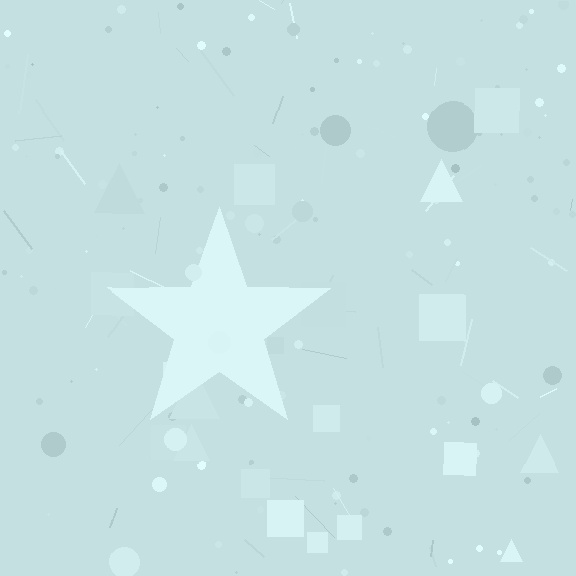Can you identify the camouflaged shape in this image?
The camouflaged shape is a star.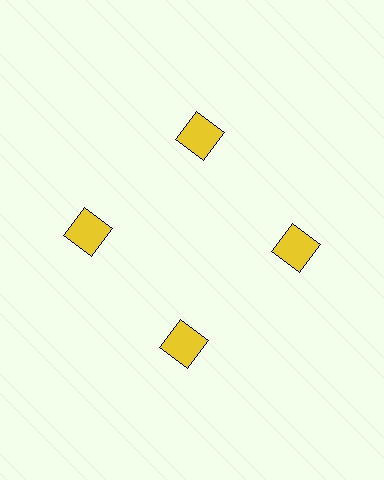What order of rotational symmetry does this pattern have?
This pattern has 4-fold rotational symmetry.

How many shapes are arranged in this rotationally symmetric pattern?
There are 4 shapes, arranged in 4 groups of 1.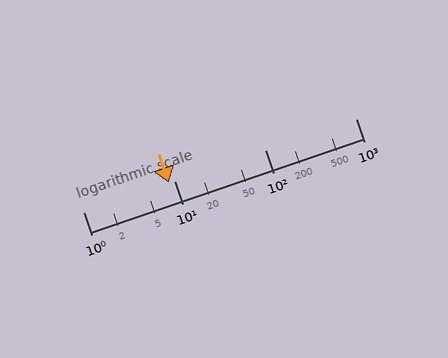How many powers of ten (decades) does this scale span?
The scale spans 3 decades, from 1 to 1000.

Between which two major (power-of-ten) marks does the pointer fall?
The pointer is between 1 and 10.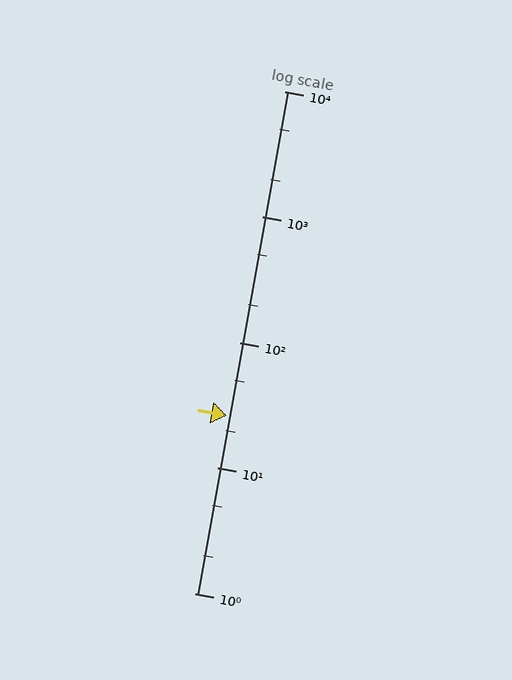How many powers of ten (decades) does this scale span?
The scale spans 4 decades, from 1 to 10000.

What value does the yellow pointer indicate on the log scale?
The pointer indicates approximately 26.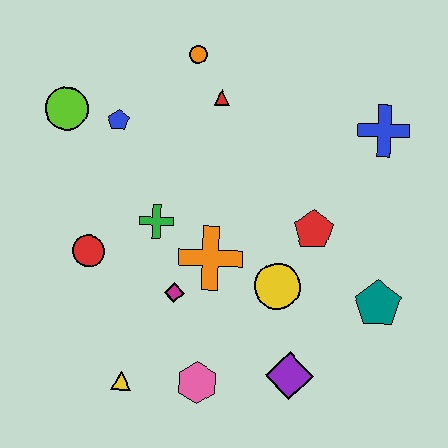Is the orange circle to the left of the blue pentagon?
No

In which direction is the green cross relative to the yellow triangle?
The green cross is above the yellow triangle.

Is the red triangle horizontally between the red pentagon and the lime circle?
Yes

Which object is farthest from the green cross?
The blue cross is farthest from the green cross.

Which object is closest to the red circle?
The green cross is closest to the red circle.